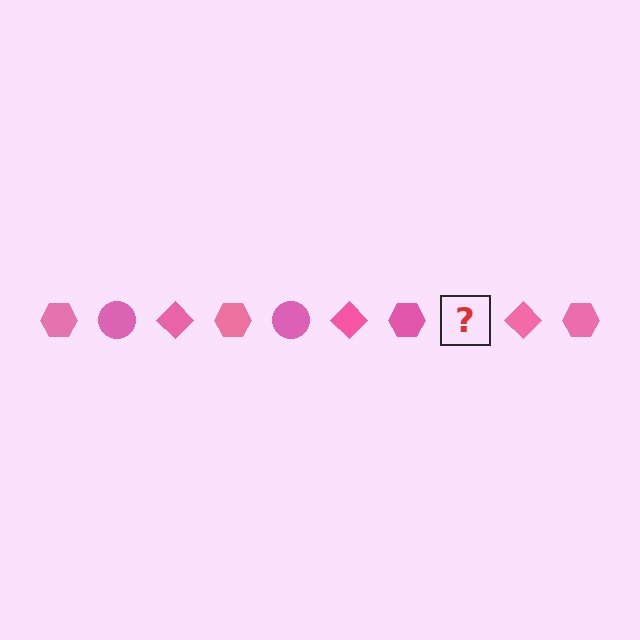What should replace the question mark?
The question mark should be replaced with a pink circle.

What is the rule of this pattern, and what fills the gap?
The rule is that the pattern cycles through hexagon, circle, diamond shapes in pink. The gap should be filled with a pink circle.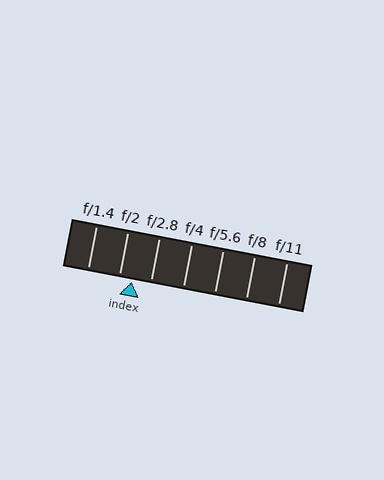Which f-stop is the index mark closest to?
The index mark is closest to f/2.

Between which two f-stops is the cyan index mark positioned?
The index mark is between f/2 and f/2.8.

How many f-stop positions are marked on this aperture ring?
There are 7 f-stop positions marked.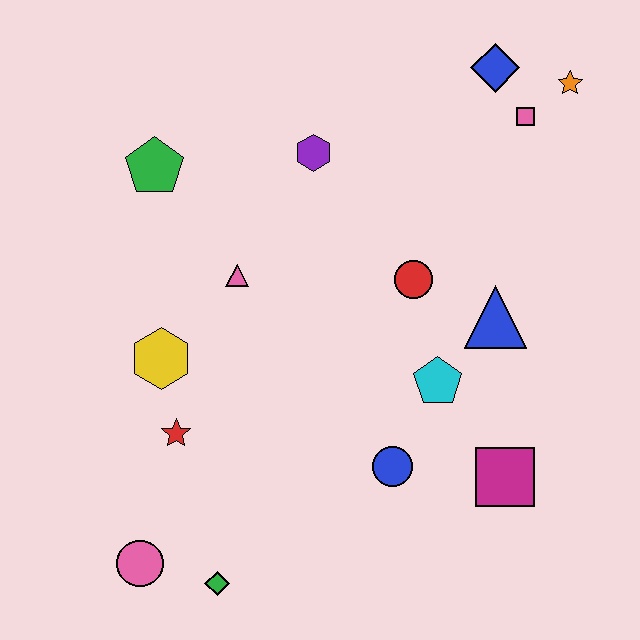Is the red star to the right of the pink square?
No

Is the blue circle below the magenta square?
No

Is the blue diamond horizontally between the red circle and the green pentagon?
No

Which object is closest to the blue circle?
The cyan pentagon is closest to the blue circle.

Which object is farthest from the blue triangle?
The pink circle is farthest from the blue triangle.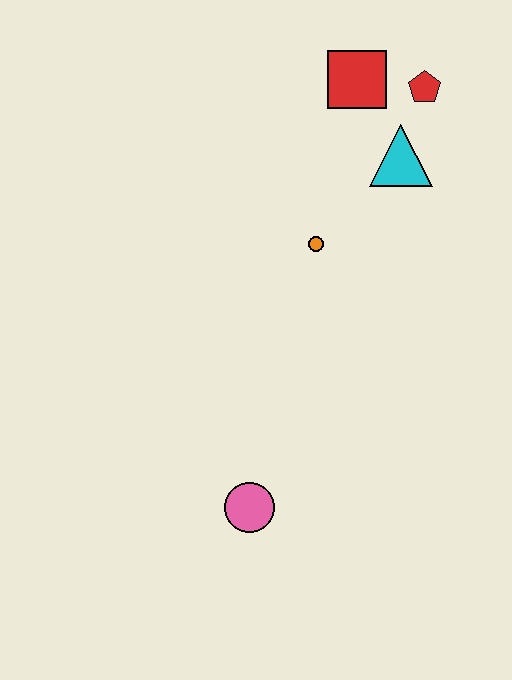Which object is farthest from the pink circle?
The red pentagon is farthest from the pink circle.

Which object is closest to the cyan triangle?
The red pentagon is closest to the cyan triangle.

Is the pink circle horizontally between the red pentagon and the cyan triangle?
No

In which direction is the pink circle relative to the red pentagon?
The pink circle is below the red pentagon.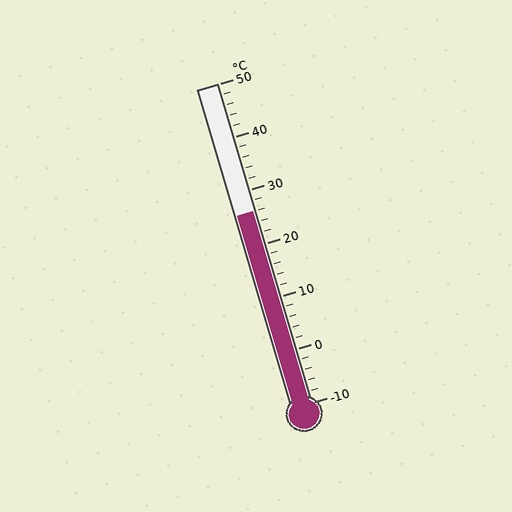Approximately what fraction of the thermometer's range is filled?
The thermometer is filled to approximately 60% of its range.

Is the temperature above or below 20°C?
The temperature is above 20°C.